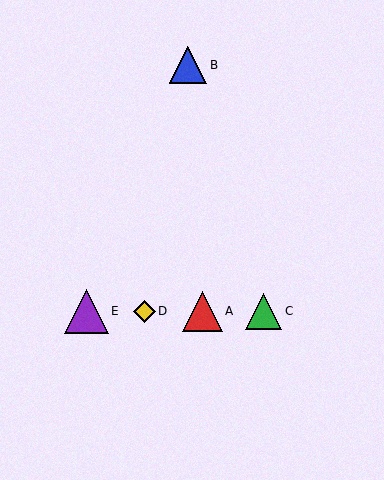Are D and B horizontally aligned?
No, D is at y≈311 and B is at y≈65.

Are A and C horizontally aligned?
Yes, both are at y≈311.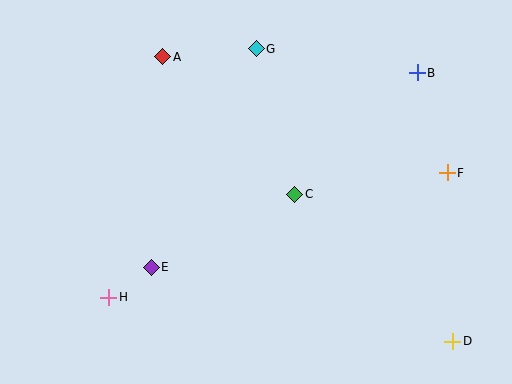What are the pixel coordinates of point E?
Point E is at (151, 267).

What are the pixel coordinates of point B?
Point B is at (417, 73).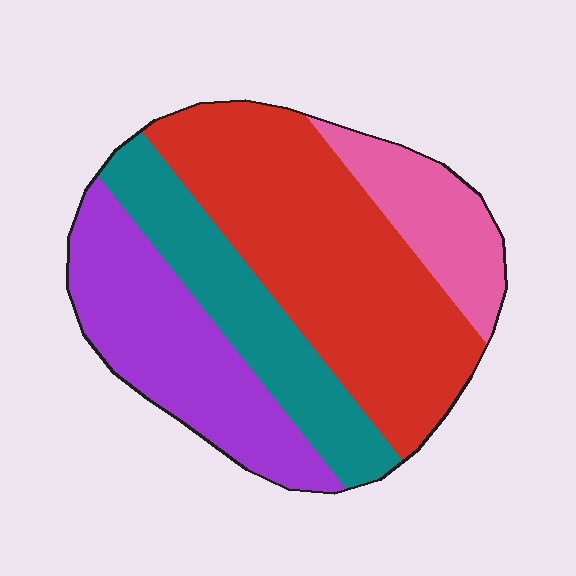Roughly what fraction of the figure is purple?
Purple takes up less than a quarter of the figure.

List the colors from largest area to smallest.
From largest to smallest: red, purple, teal, pink.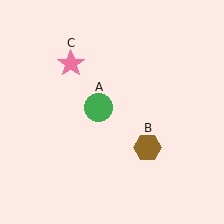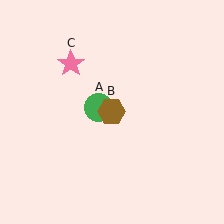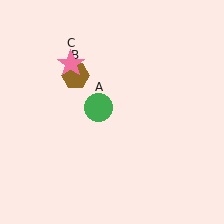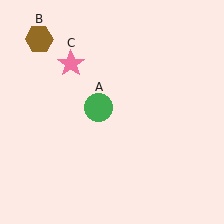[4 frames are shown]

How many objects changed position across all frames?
1 object changed position: brown hexagon (object B).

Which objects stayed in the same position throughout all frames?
Green circle (object A) and pink star (object C) remained stationary.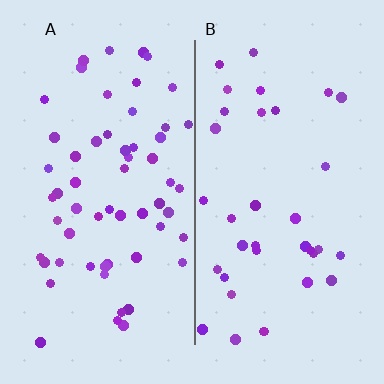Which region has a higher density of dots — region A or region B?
A (the left).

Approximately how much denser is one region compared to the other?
Approximately 1.6× — region A over region B.